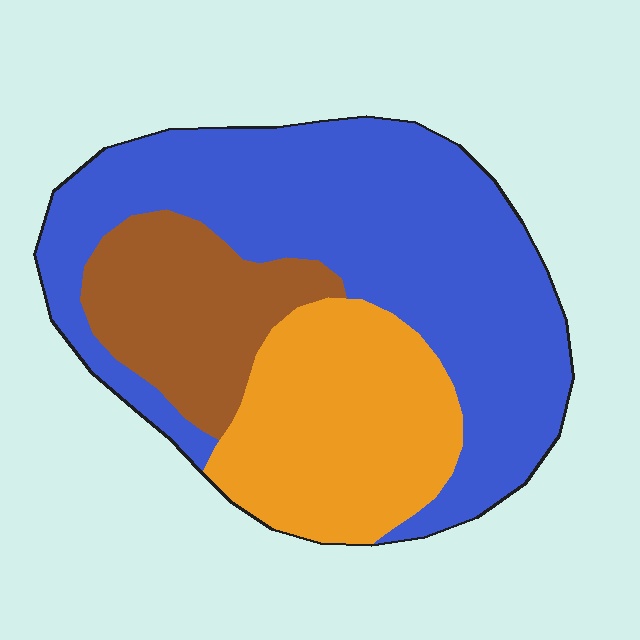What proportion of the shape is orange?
Orange takes up about one quarter (1/4) of the shape.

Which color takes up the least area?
Brown, at roughly 20%.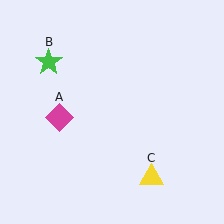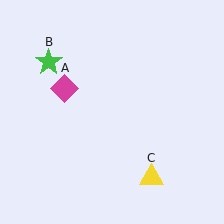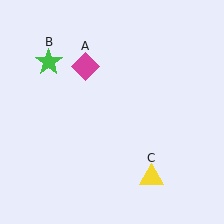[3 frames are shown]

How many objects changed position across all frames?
1 object changed position: magenta diamond (object A).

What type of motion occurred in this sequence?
The magenta diamond (object A) rotated clockwise around the center of the scene.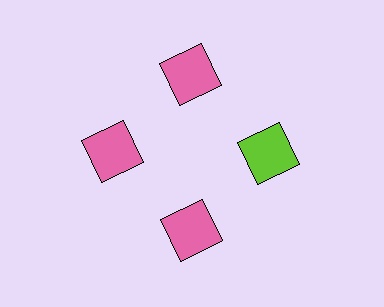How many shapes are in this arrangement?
There are 4 shapes arranged in a ring pattern.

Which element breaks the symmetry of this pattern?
The lime square at roughly the 3 o'clock position breaks the symmetry. All other shapes are pink squares.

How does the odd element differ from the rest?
It has a different color: lime instead of pink.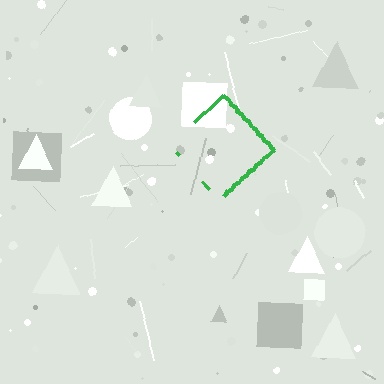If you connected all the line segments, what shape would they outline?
They would outline a diamond.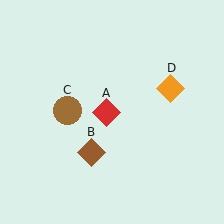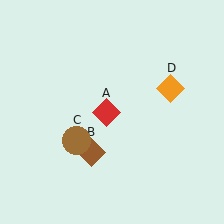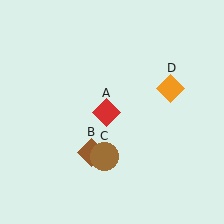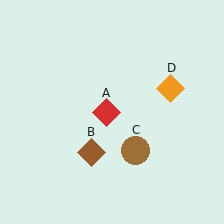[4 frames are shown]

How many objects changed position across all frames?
1 object changed position: brown circle (object C).